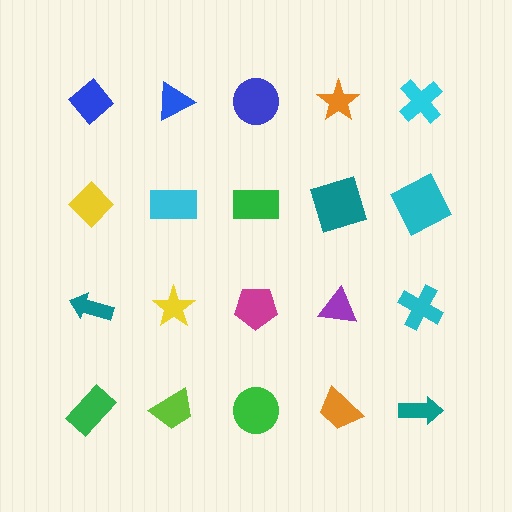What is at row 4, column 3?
A green circle.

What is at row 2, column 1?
A yellow diamond.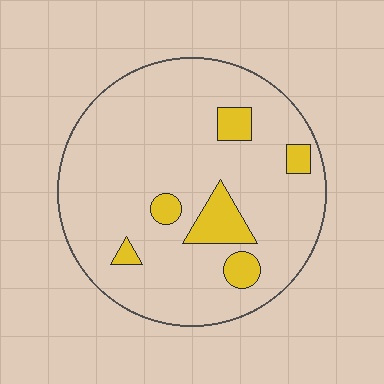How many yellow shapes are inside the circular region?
6.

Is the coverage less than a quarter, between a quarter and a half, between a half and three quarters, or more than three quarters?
Less than a quarter.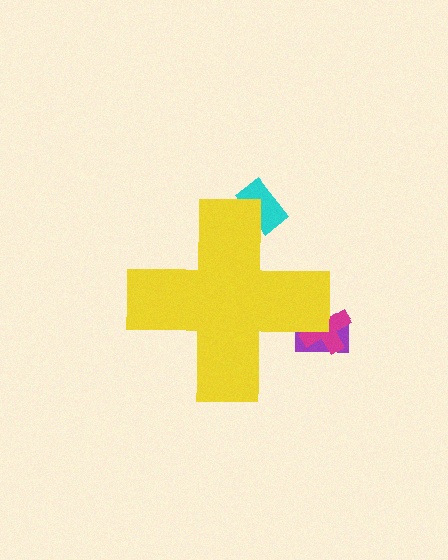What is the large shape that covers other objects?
A yellow cross.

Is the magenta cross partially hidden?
Yes, the magenta cross is partially hidden behind the yellow cross.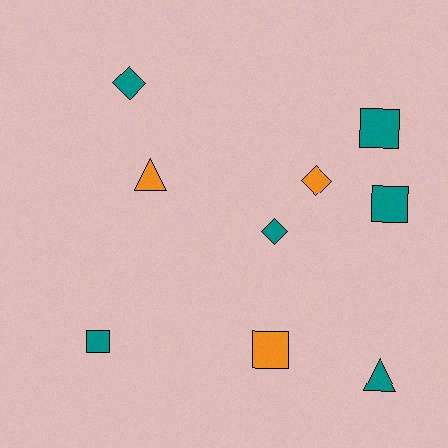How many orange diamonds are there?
There is 1 orange diamond.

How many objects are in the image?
There are 9 objects.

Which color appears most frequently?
Teal, with 6 objects.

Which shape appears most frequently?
Square, with 4 objects.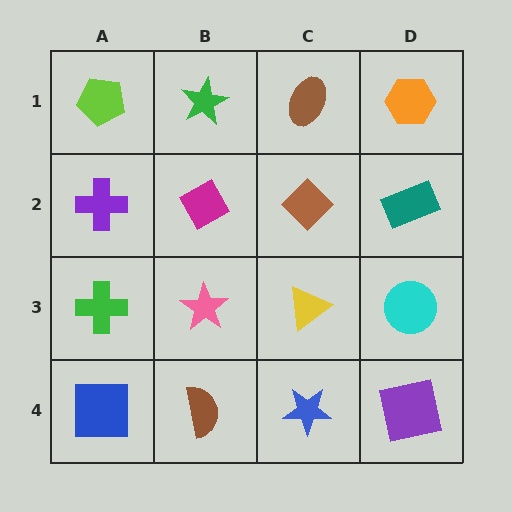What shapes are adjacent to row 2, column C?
A brown ellipse (row 1, column C), a yellow triangle (row 3, column C), a magenta diamond (row 2, column B), a teal rectangle (row 2, column D).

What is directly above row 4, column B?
A pink star.